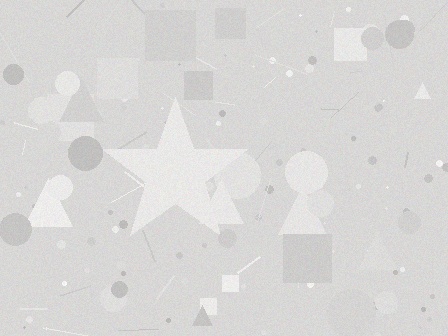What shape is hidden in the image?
A star is hidden in the image.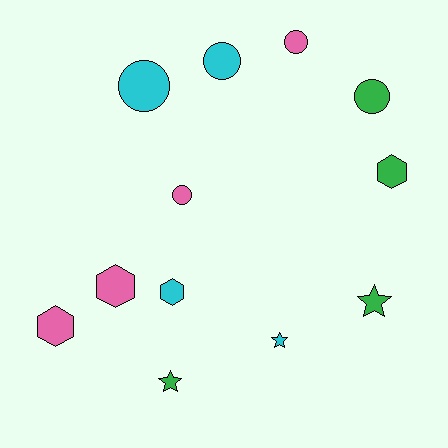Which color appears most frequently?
Cyan, with 4 objects.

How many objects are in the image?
There are 12 objects.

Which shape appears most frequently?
Circle, with 5 objects.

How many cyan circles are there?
There are 2 cyan circles.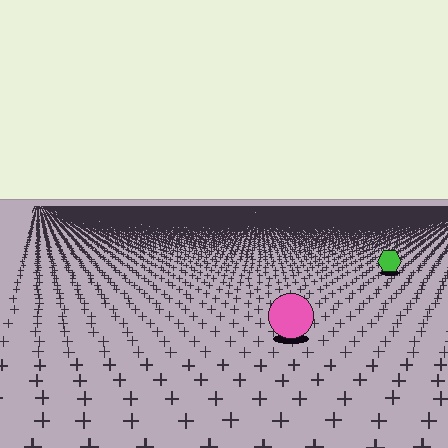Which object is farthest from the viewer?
The green hexagon is farthest from the viewer. It appears smaller and the ground texture around it is denser.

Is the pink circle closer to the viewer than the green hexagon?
Yes. The pink circle is closer — you can tell from the texture gradient: the ground texture is coarser near it.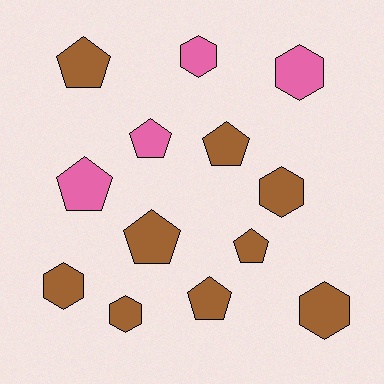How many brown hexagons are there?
There are 4 brown hexagons.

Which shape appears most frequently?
Pentagon, with 7 objects.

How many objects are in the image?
There are 13 objects.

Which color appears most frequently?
Brown, with 9 objects.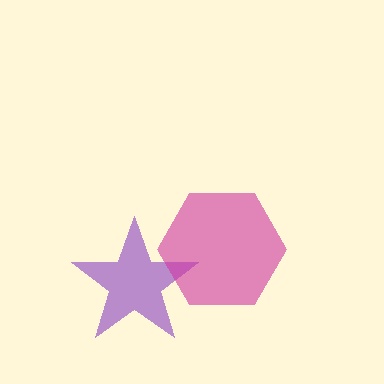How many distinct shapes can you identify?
There are 2 distinct shapes: a purple star, a magenta hexagon.